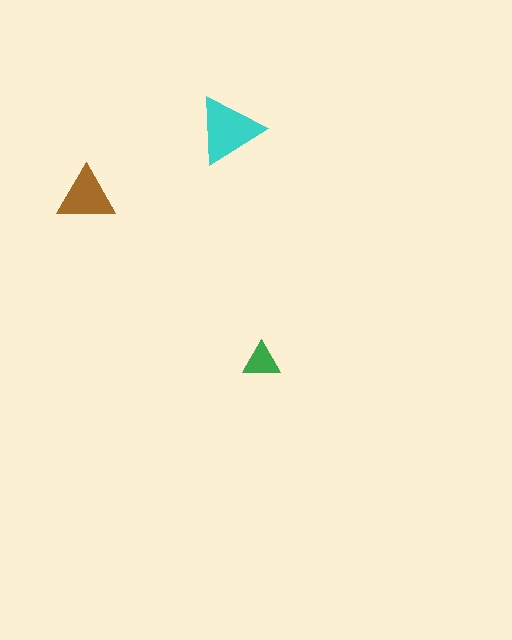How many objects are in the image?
There are 3 objects in the image.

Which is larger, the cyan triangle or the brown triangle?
The cyan one.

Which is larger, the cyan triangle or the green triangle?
The cyan one.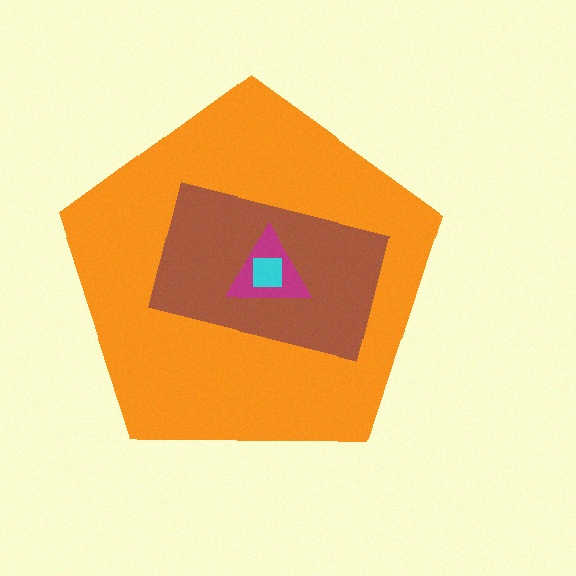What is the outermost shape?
The orange pentagon.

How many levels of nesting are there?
4.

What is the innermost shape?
The cyan square.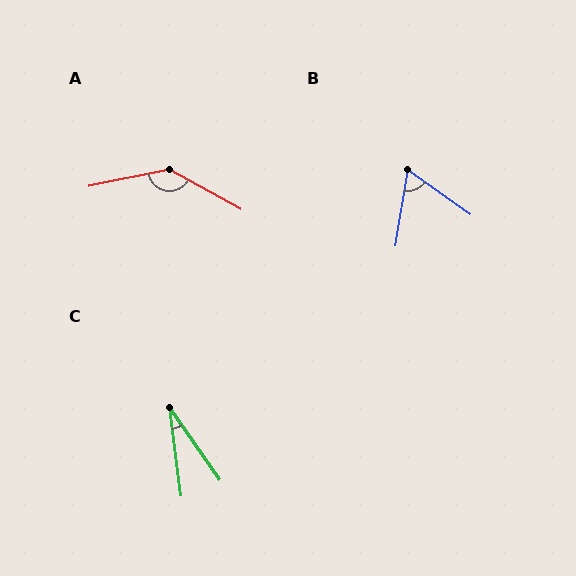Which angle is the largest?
A, at approximately 139 degrees.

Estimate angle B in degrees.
Approximately 64 degrees.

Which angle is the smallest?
C, at approximately 28 degrees.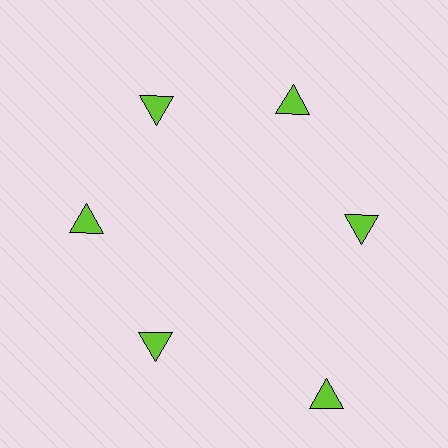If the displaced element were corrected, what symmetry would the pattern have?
It would have 6-fold rotational symmetry — the pattern would map onto itself every 60 degrees.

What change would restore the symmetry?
The symmetry would be restored by moving it inward, back onto the ring so that all 6 triangles sit at equal angles and equal distance from the center.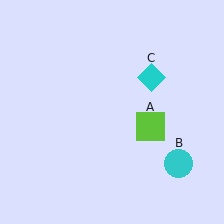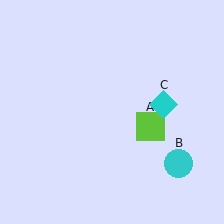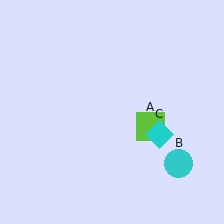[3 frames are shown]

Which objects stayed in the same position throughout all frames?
Lime square (object A) and cyan circle (object B) remained stationary.